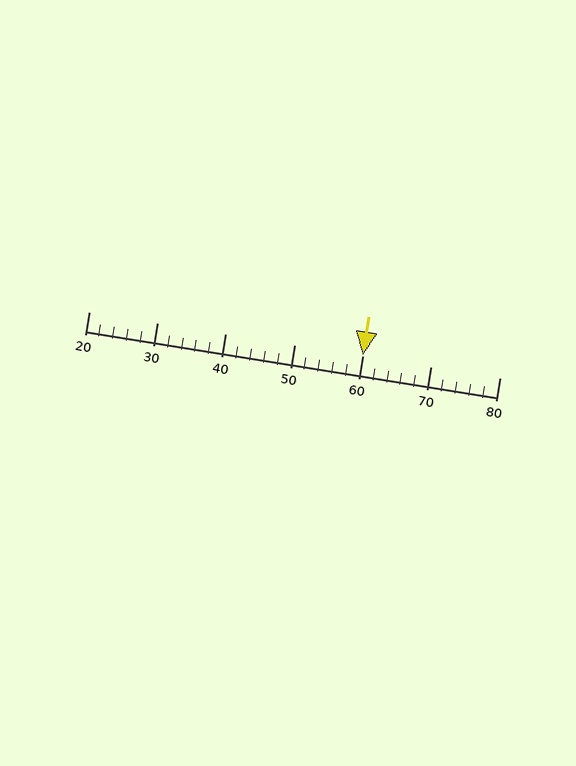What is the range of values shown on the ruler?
The ruler shows values from 20 to 80.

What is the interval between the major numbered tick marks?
The major tick marks are spaced 10 units apart.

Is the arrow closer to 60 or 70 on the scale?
The arrow is closer to 60.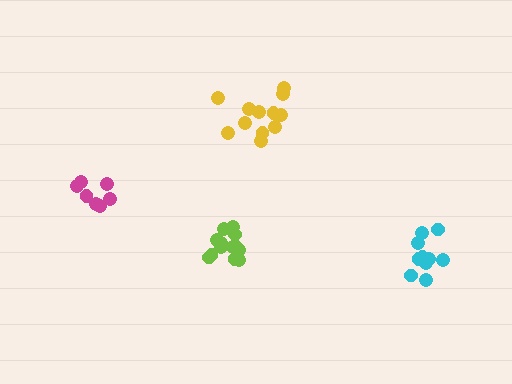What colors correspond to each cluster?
The clusters are colored: lime, magenta, cyan, yellow.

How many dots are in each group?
Group 1: 13 dots, Group 2: 7 dots, Group 3: 11 dots, Group 4: 12 dots (43 total).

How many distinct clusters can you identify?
There are 4 distinct clusters.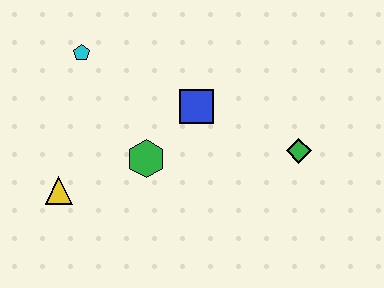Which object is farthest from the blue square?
The yellow triangle is farthest from the blue square.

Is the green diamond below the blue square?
Yes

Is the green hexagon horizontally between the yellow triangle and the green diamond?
Yes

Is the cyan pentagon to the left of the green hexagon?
Yes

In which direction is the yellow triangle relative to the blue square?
The yellow triangle is to the left of the blue square.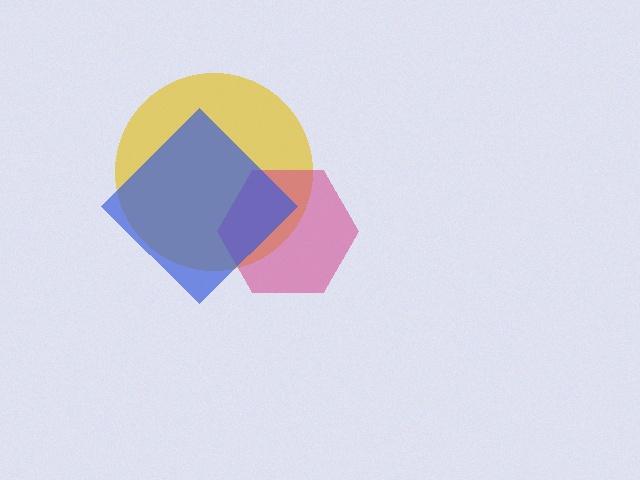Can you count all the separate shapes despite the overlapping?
Yes, there are 3 separate shapes.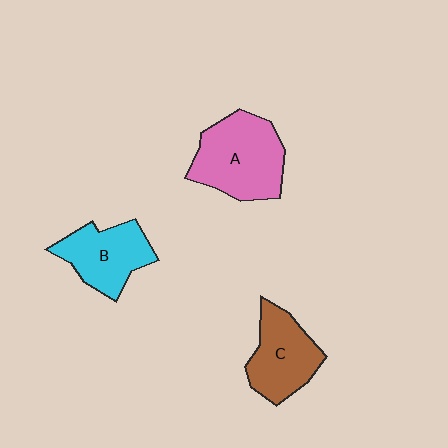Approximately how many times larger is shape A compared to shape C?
Approximately 1.3 times.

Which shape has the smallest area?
Shape B (cyan).